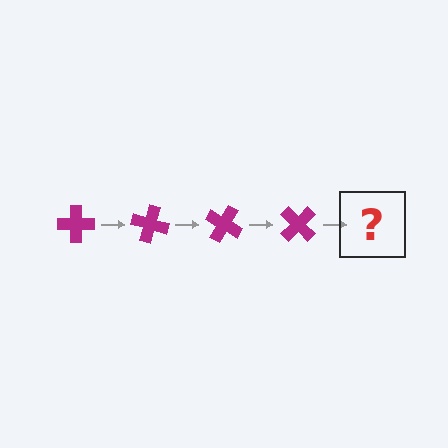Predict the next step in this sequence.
The next step is a magenta cross rotated 60 degrees.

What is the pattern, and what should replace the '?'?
The pattern is that the cross rotates 15 degrees each step. The '?' should be a magenta cross rotated 60 degrees.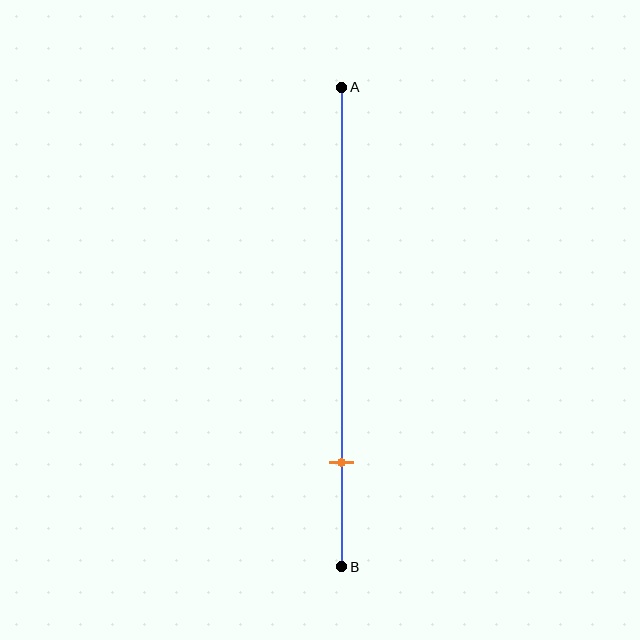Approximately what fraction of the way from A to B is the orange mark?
The orange mark is approximately 80% of the way from A to B.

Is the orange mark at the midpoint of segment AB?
No, the mark is at about 80% from A, not at the 50% midpoint.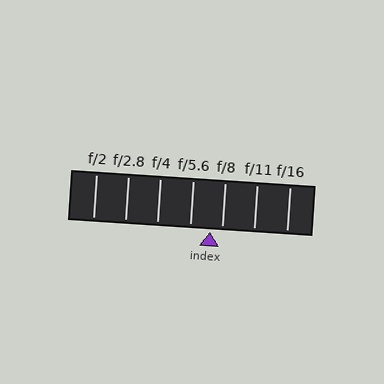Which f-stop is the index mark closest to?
The index mark is closest to f/8.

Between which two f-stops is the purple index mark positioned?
The index mark is between f/5.6 and f/8.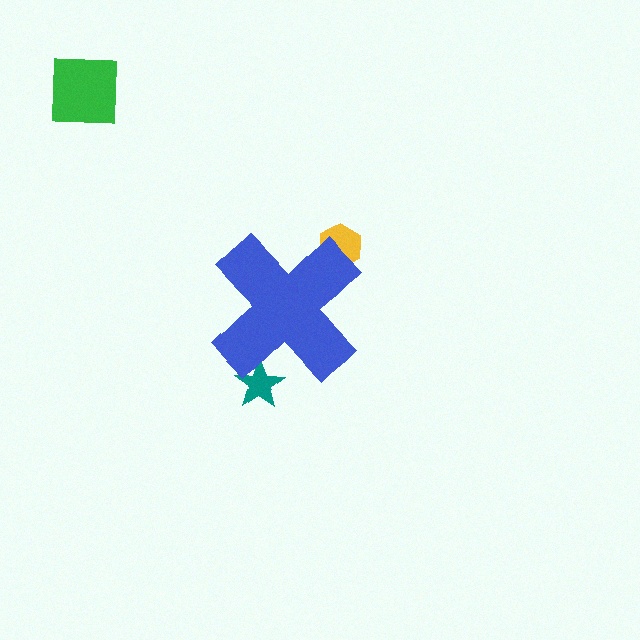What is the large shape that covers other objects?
A blue cross.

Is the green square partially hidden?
No, the green square is fully visible.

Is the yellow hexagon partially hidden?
Yes, the yellow hexagon is partially hidden behind the blue cross.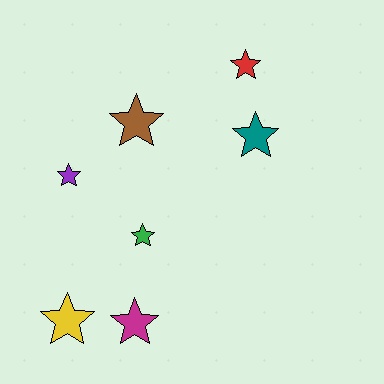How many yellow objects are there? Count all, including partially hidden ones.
There is 1 yellow object.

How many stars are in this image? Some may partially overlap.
There are 7 stars.